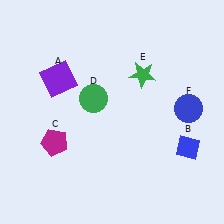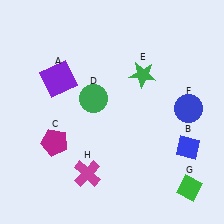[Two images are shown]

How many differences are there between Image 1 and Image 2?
There are 2 differences between the two images.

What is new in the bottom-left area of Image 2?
A magenta cross (H) was added in the bottom-left area of Image 2.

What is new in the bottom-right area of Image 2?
A green diamond (G) was added in the bottom-right area of Image 2.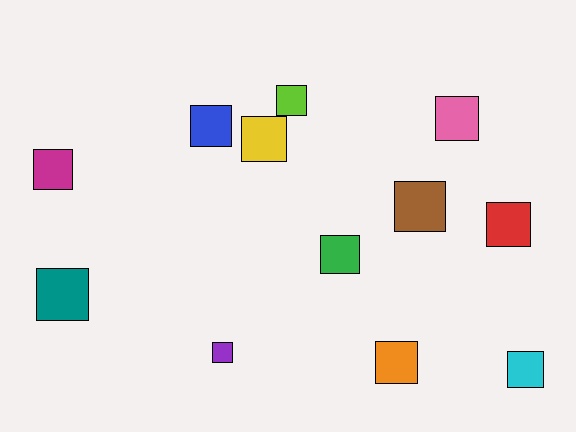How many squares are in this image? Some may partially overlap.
There are 12 squares.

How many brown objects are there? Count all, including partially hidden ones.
There is 1 brown object.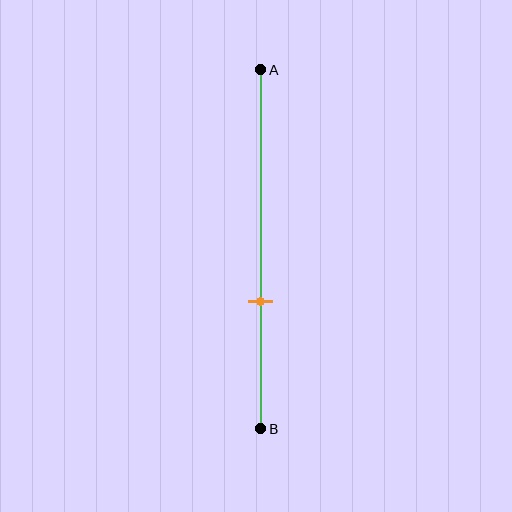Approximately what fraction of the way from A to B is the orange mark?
The orange mark is approximately 65% of the way from A to B.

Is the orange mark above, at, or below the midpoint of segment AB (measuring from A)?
The orange mark is below the midpoint of segment AB.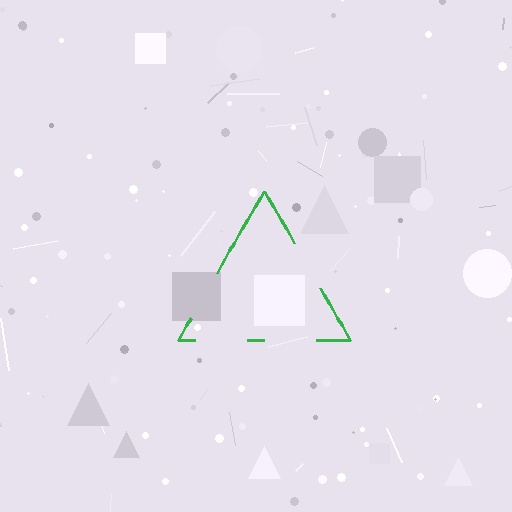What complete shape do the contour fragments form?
The contour fragments form a triangle.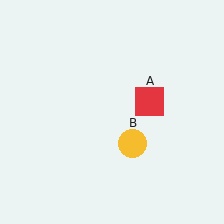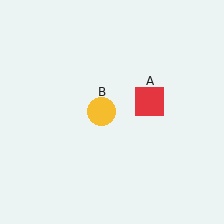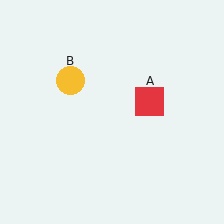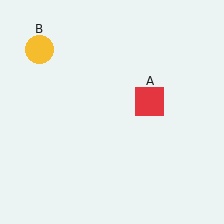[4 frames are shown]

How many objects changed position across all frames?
1 object changed position: yellow circle (object B).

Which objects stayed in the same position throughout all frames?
Red square (object A) remained stationary.